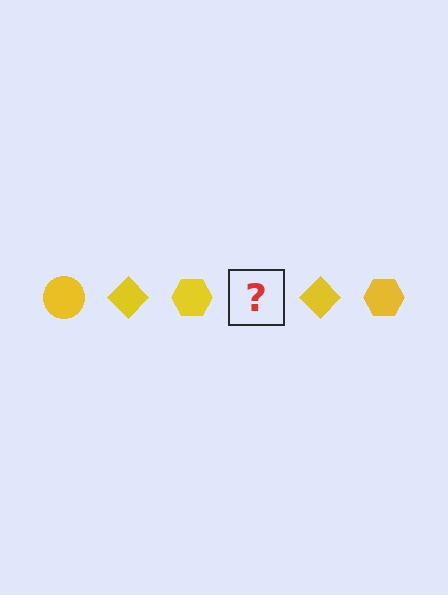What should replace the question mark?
The question mark should be replaced with a yellow circle.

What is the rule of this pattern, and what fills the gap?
The rule is that the pattern cycles through circle, diamond, hexagon shapes in yellow. The gap should be filled with a yellow circle.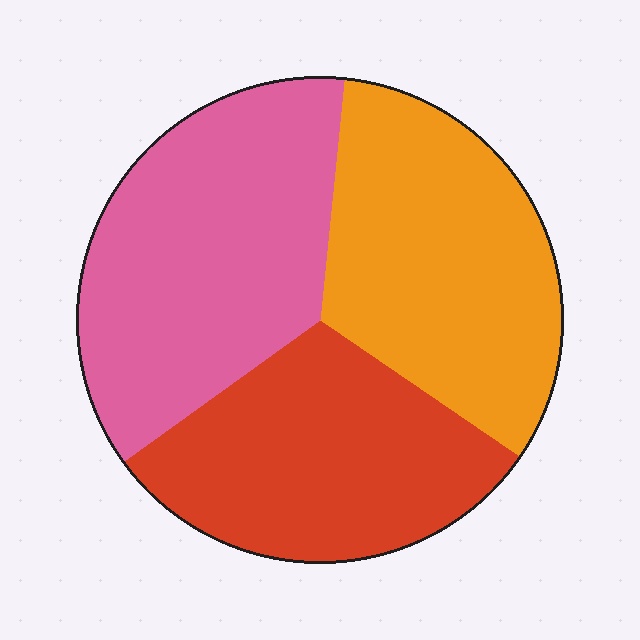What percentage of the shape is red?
Red takes up about one third (1/3) of the shape.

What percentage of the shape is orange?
Orange covers roughly 35% of the shape.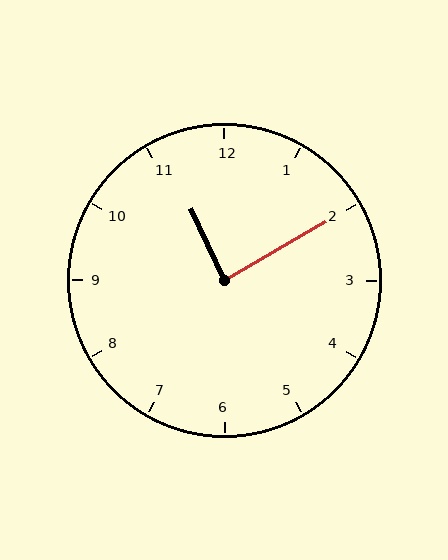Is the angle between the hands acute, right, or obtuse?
It is right.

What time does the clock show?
11:10.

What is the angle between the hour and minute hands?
Approximately 85 degrees.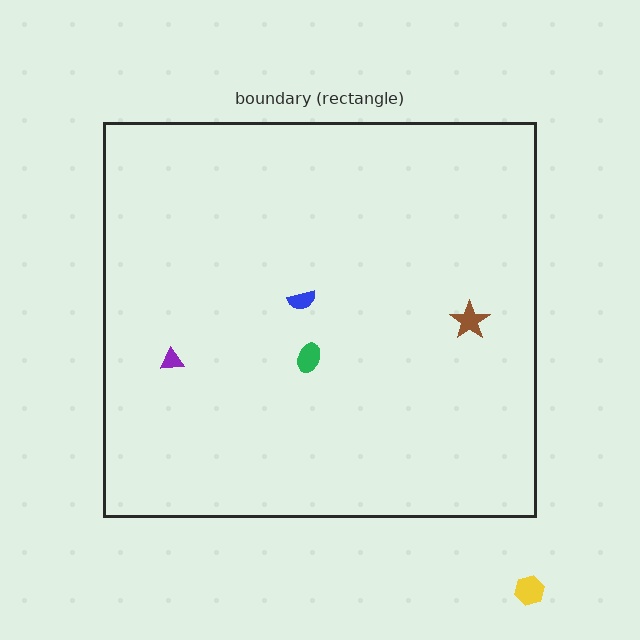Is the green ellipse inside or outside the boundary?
Inside.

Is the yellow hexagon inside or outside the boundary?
Outside.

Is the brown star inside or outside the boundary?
Inside.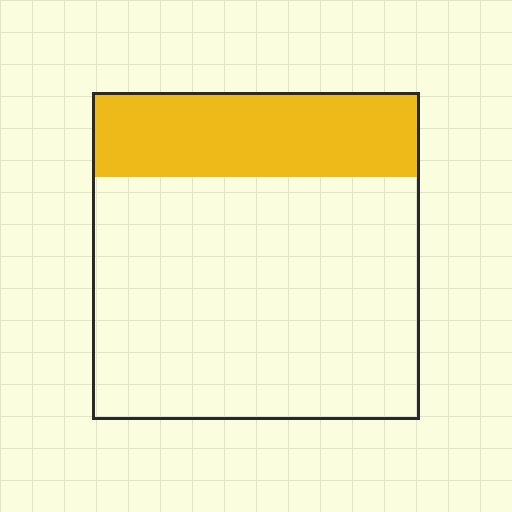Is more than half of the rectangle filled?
No.